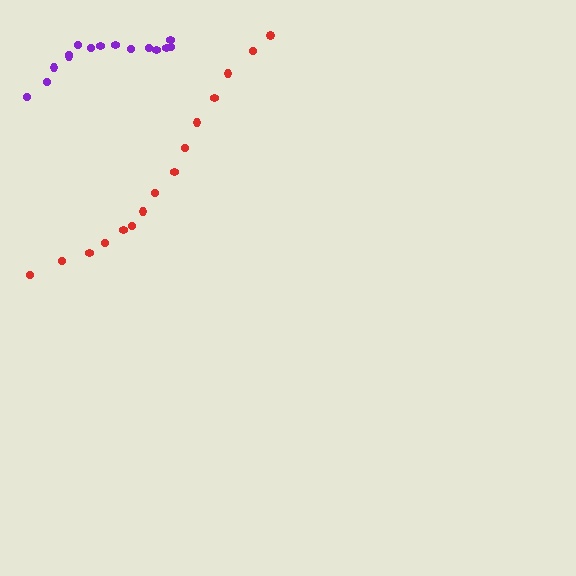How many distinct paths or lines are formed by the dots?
There are 2 distinct paths.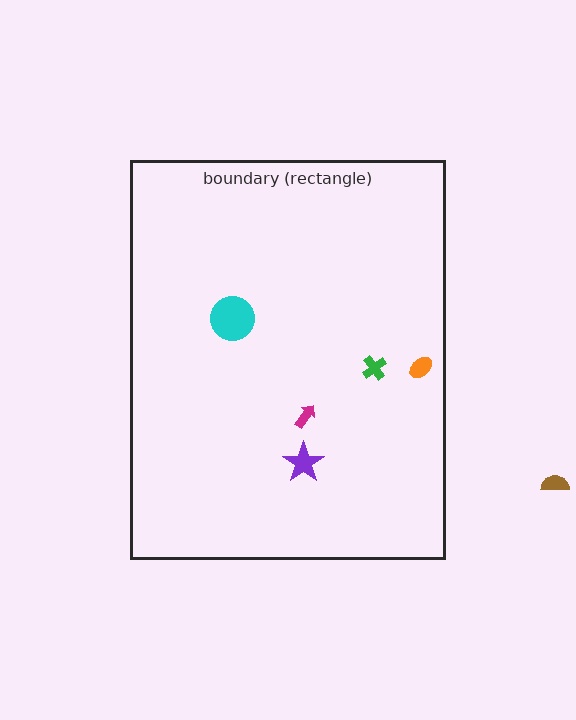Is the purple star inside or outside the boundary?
Inside.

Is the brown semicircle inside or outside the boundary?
Outside.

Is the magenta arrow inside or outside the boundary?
Inside.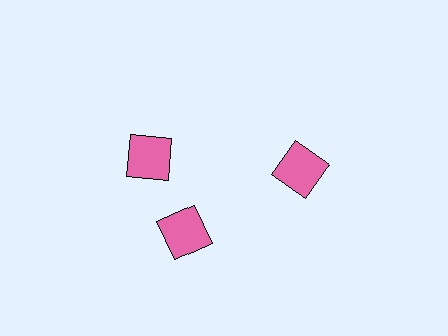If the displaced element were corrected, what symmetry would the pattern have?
It would have 3-fold rotational symmetry — the pattern would map onto itself every 120 degrees.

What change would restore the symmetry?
The symmetry would be restored by rotating it back into even spacing with its neighbors so that all 3 squares sit at equal angles and equal distance from the center.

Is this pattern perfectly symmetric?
No. The 3 pink squares are arranged in a ring, but one element near the 11 o'clock position is rotated out of alignment along the ring, breaking the 3-fold rotational symmetry.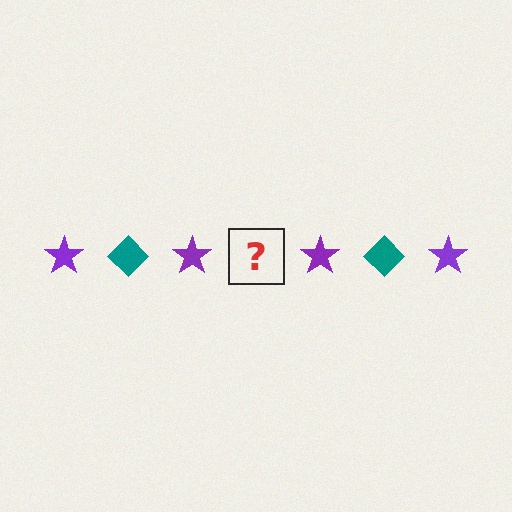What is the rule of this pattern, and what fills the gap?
The rule is that the pattern alternates between purple star and teal diamond. The gap should be filled with a teal diamond.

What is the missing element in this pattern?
The missing element is a teal diamond.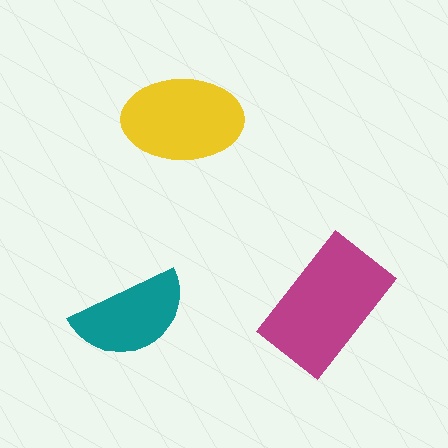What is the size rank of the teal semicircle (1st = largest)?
3rd.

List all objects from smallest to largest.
The teal semicircle, the yellow ellipse, the magenta rectangle.